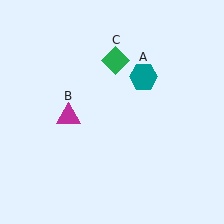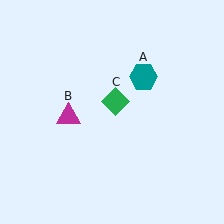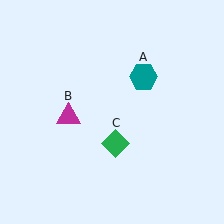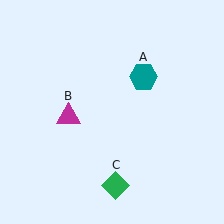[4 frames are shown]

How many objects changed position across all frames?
1 object changed position: green diamond (object C).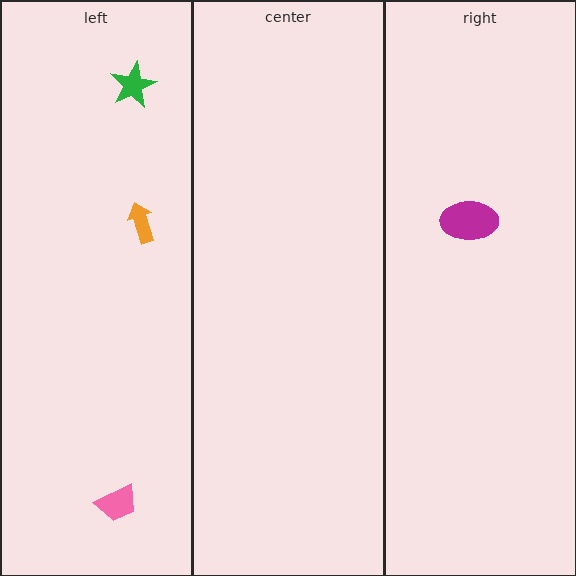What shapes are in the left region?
The pink trapezoid, the green star, the orange arrow.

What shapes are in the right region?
The magenta ellipse.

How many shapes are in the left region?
3.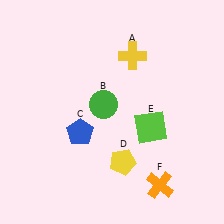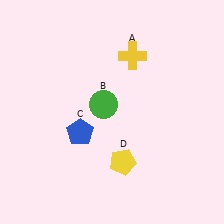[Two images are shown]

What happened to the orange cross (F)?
The orange cross (F) was removed in Image 2. It was in the bottom-right area of Image 1.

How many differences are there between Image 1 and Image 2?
There are 2 differences between the two images.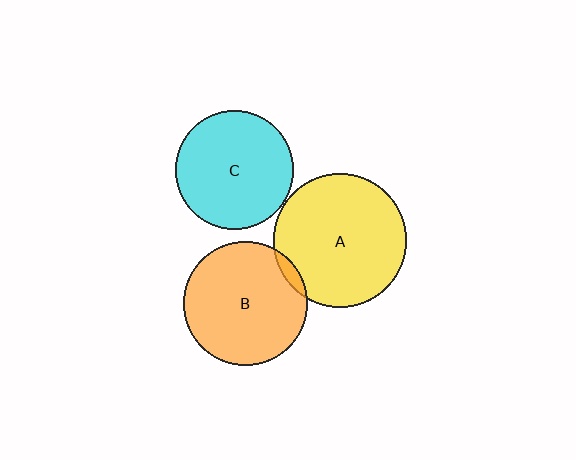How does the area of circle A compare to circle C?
Approximately 1.3 times.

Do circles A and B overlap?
Yes.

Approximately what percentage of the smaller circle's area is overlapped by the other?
Approximately 5%.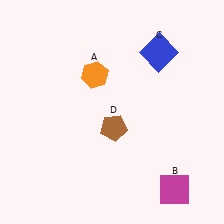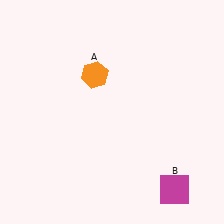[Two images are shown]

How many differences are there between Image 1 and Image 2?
There are 2 differences between the two images.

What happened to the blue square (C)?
The blue square (C) was removed in Image 2. It was in the top-right area of Image 1.